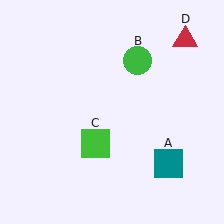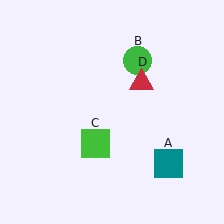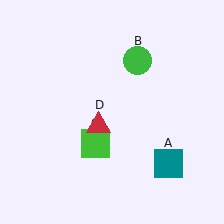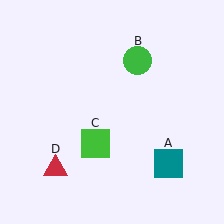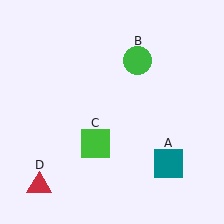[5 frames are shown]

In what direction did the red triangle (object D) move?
The red triangle (object D) moved down and to the left.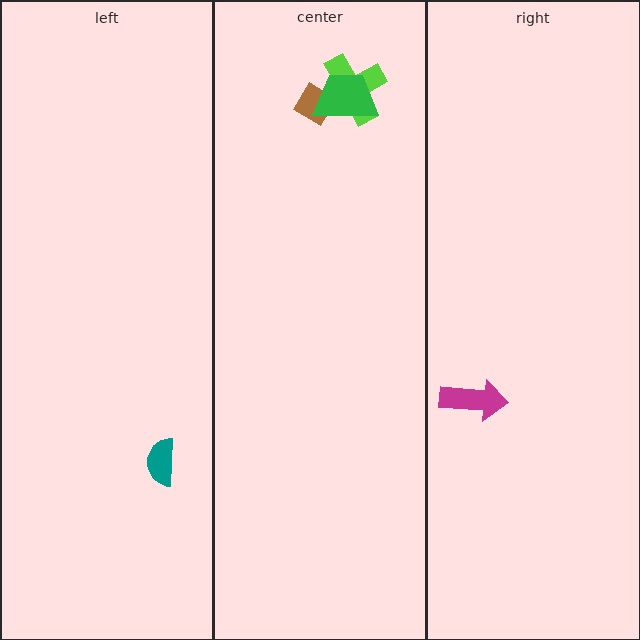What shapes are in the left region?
The teal semicircle.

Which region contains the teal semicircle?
The left region.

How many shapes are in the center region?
3.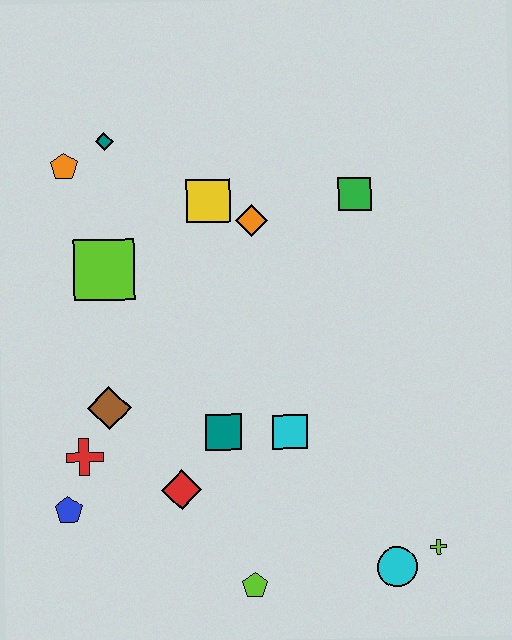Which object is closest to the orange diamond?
The yellow square is closest to the orange diamond.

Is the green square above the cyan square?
Yes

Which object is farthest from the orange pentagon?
The lime cross is farthest from the orange pentagon.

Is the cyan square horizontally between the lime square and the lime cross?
Yes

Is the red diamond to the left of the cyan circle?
Yes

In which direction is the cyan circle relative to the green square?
The cyan circle is below the green square.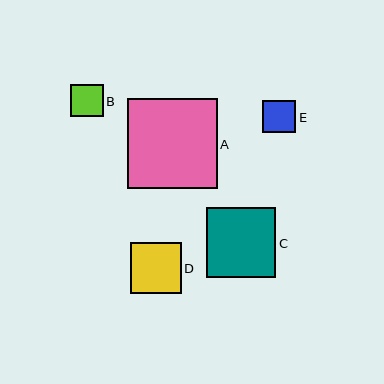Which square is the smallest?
Square B is the smallest with a size of approximately 33 pixels.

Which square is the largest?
Square A is the largest with a size of approximately 90 pixels.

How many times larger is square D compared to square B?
Square D is approximately 1.6 times the size of square B.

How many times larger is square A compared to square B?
Square A is approximately 2.8 times the size of square B.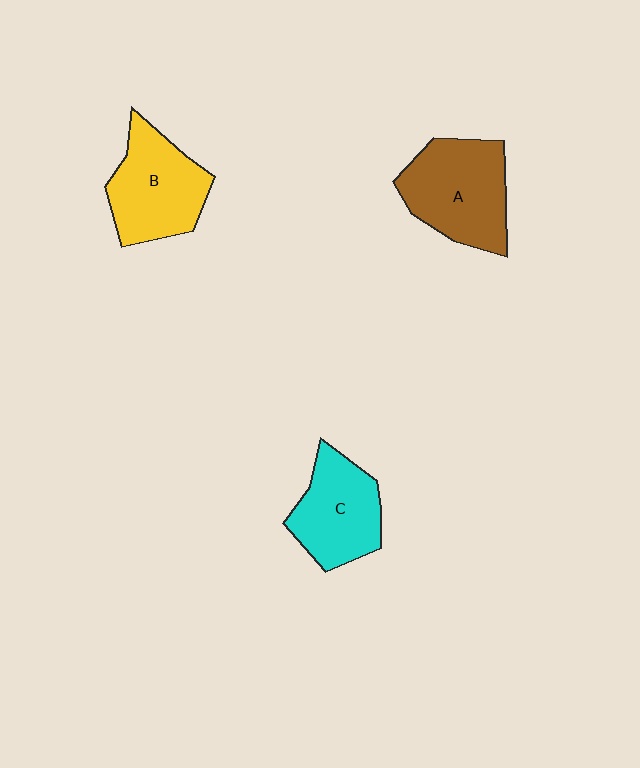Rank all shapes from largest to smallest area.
From largest to smallest: A (brown), B (yellow), C (cyan).